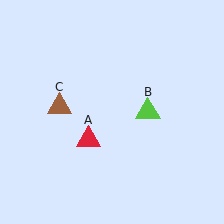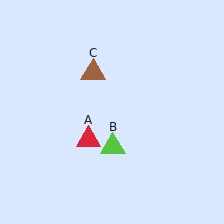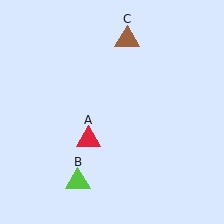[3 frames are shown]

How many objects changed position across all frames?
2 objects changed position: lime triangle (object B), brown triangle (object C).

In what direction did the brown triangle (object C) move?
The brown triangle (object C) moved up and to the right.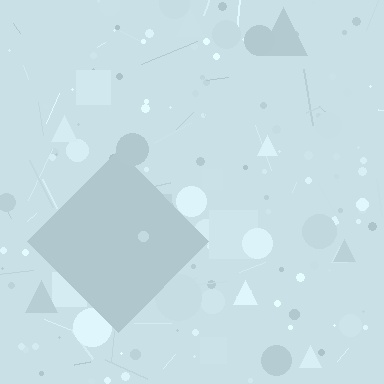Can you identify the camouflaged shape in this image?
The camouflaged shape is a diamond.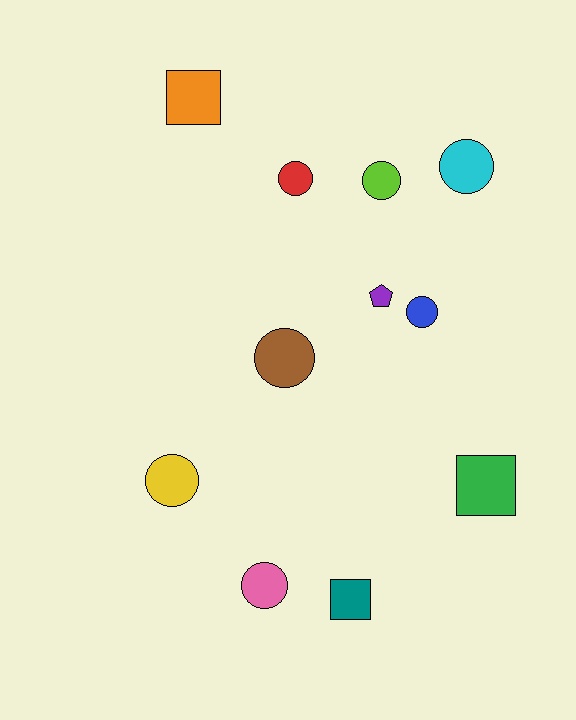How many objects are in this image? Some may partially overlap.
There are 11 objects.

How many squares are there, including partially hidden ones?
There are 3 squares.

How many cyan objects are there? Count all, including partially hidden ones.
There is 1 cyan object.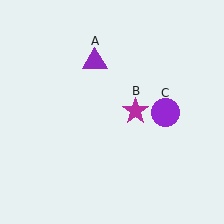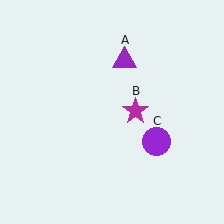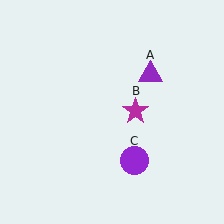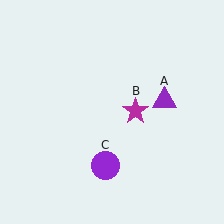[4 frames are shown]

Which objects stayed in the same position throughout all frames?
Magenta star (object B) remained stationary.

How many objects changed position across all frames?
2 objects changed position: purple triangle (object A), purple circle (object C).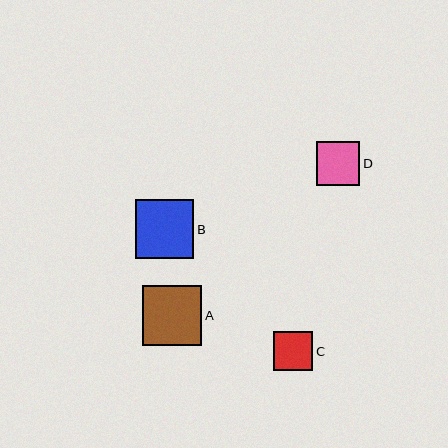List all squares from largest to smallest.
From largest to smallest: A, B, D, C.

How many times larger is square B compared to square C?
Square B is approximately 1.5 times the size of square C.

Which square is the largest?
Square A is the largest with a size of approximately 60 pixels.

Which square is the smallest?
Square C is the smallest with a size of approximately 39 pixels.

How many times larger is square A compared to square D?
Square A is approximately 1.4 times the size of square D.